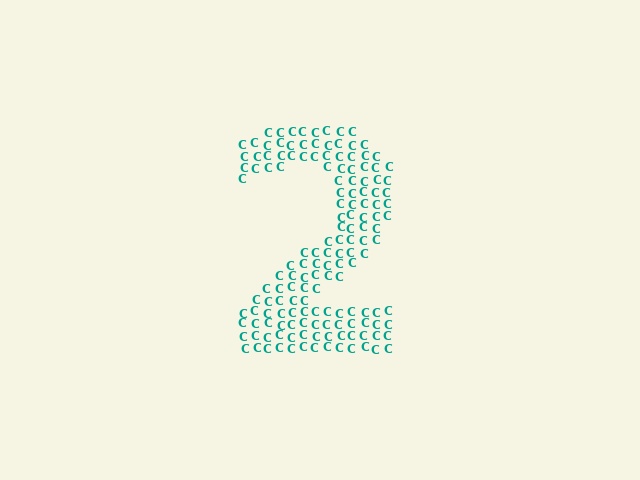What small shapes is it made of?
It is made of small letter C's.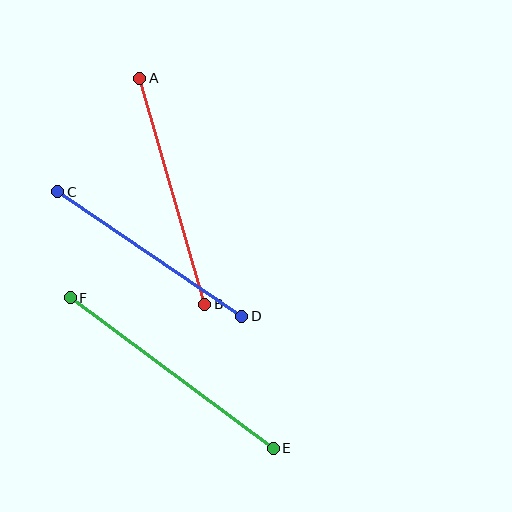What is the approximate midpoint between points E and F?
The midpoint is at approximately (172, 373) pixels.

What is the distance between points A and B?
The distance is approximately 235 pixels.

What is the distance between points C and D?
The distance is approximately 222 pixels.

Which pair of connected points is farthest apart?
Points E and F are farthest apart.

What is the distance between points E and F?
The distance is approximately 253 pixels.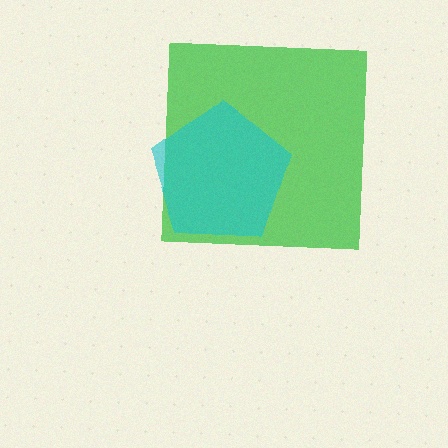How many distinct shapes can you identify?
There are 2 distinct shapes: a green square, a cyan pentagon.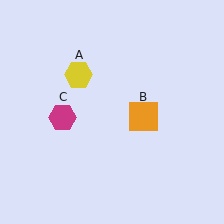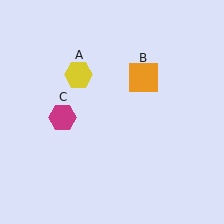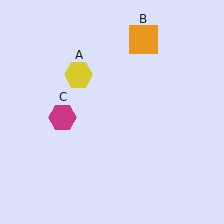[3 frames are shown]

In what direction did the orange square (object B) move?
The orange square (object B) moved up.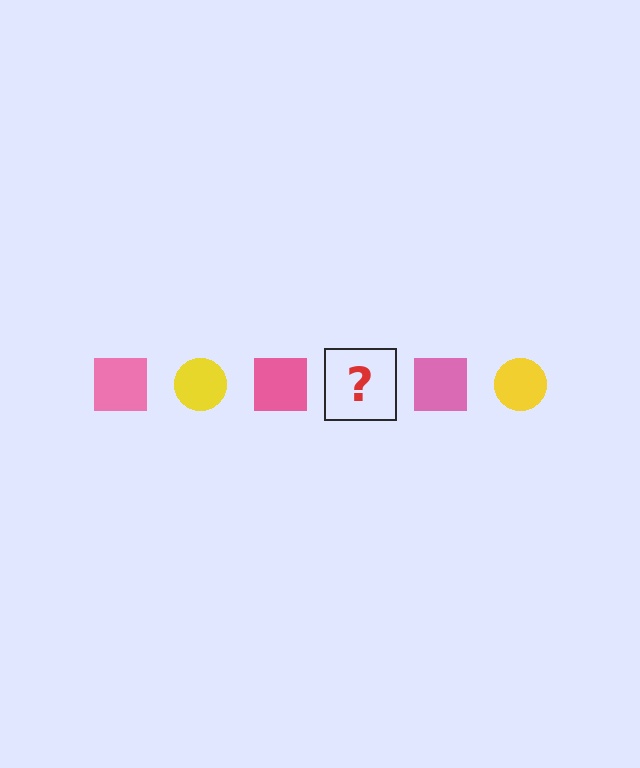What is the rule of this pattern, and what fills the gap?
The rule is that the pattern alternates between pink square and yellow circle. The gap should be filled with a yellow circle.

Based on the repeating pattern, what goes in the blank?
The blank should be a yellow circle.